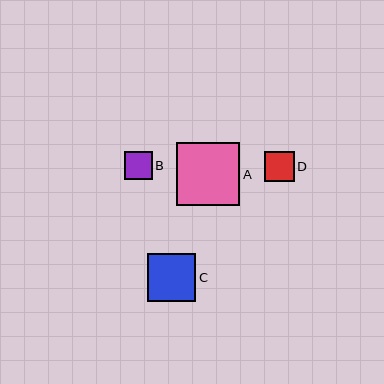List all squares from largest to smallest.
From largest to smallest: A, C, D, B.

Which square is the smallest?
Square B is the smallest with a size of approximately 27 pixels.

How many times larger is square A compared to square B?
Square A is approximately 2.3 times the size of square B.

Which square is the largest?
Square A is the largest with a size of approximately 63 pixels.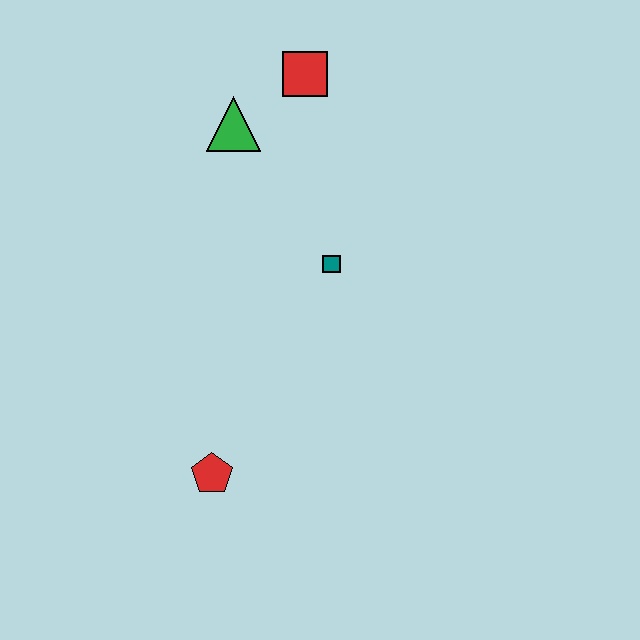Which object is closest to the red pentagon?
The teal square is closest to the red pentagon.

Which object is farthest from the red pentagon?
The red square is farthest from the red pentagon.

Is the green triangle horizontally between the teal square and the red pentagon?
Yes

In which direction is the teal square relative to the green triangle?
The teal square is below the green triangle.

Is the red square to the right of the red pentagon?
Yes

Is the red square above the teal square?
Yes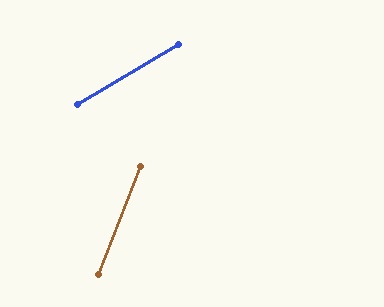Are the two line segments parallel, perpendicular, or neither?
Neither parallel nor perpendicular — they differ by about 38°.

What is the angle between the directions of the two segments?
Approximately 38 degrees.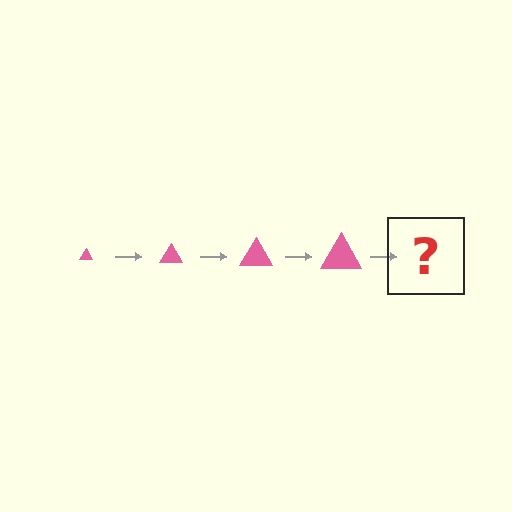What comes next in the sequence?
The next element should be a pink triangle, larger than the previous one.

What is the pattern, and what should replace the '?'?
The pattern is that the triangle gets progressively larger each step. The '?' should be a pink triangle, larger than the previous one.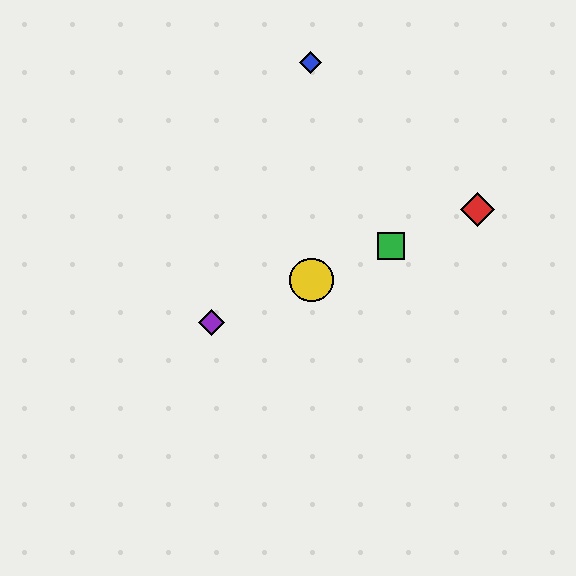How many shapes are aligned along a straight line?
4 shapes (the red diamond, the green square, the yellow circle, the purple diamond) are aligned along a straight line.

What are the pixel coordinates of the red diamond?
The red diamond is at (478, 210).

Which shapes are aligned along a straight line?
The red diamond, the green square, the yellow circle, the purple diamond are aligned along a straight line.